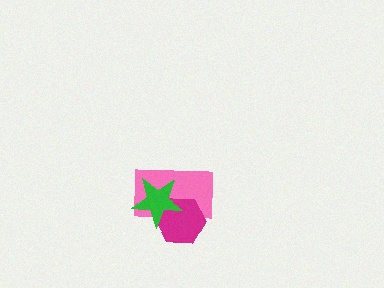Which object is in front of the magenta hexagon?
The green star is in front of the magenta hexagon.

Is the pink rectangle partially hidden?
Yes, it is partially covered by another shape.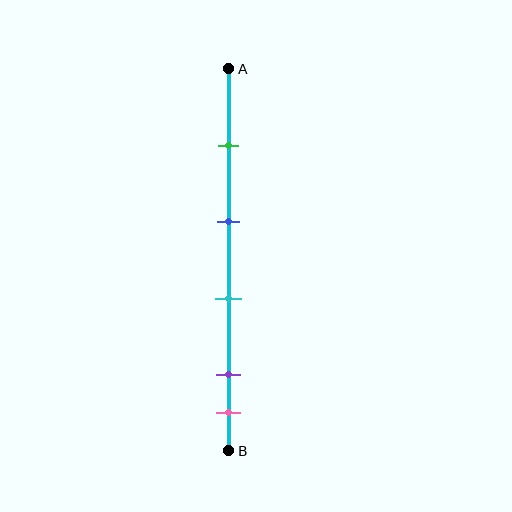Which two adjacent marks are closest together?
The purple and pink marks are the closest adjacent pair.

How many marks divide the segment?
There are 5 marks dividing the segment.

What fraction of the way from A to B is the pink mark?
The pink mark is approximately 90% (0.9) of the way from A to B.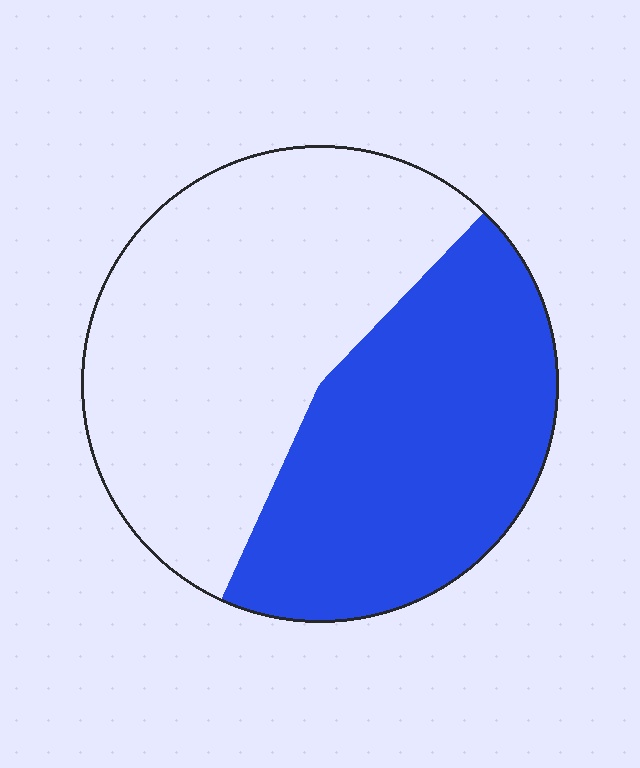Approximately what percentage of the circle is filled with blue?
Approximately 45%.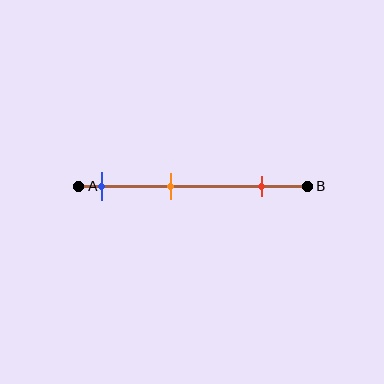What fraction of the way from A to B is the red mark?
The red mark is approximately 80% (0.8) of the way from A to B.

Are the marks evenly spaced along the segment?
Yes, the marks are approximately evenly spaced.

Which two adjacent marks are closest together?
The blue and orange marks are the closest adjacent pair.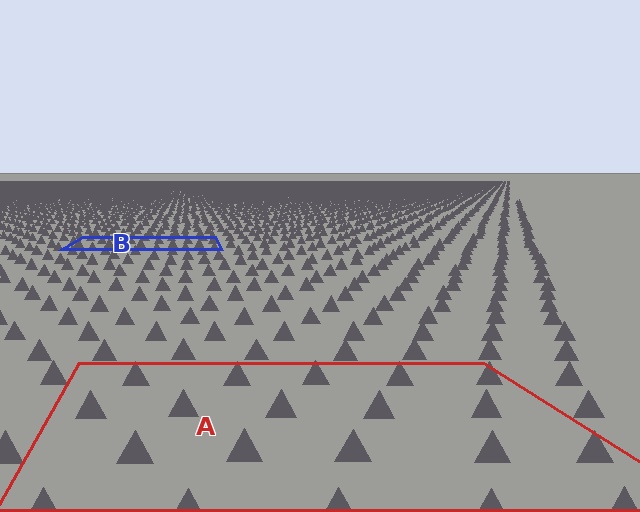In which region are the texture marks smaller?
The texture marks are smaller in region B, because it is farther away.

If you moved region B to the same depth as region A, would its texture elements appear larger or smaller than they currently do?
They would appear larger. At a closer depth, the same texture elements are projected at a bigger on-screen size.